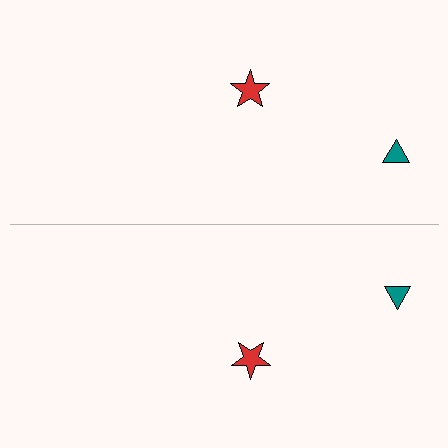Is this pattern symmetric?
Yes, this pattern has bilateral (reflection) symmetry.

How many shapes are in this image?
There are 4 shapes in this image.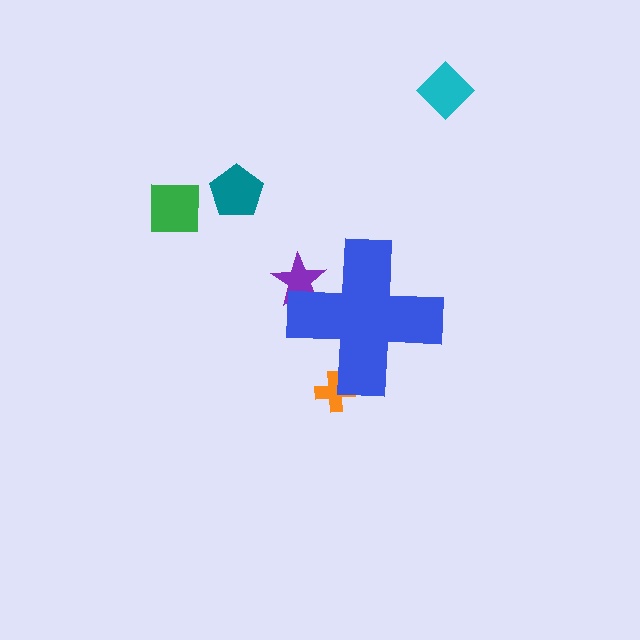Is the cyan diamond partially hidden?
No, the cyan diamond is fully visible.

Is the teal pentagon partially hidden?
No, the teal pentagon is fully visible.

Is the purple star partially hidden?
Yes, the purple star is partially hidden behind the blue cross.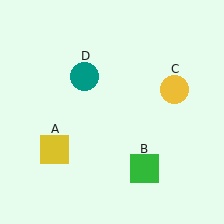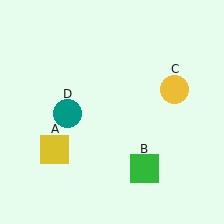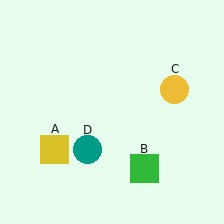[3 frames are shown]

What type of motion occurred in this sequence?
The teal circle (object D) rotated counterclockwise around the center of the scene.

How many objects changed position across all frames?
1 object changed position: teal circle (object D).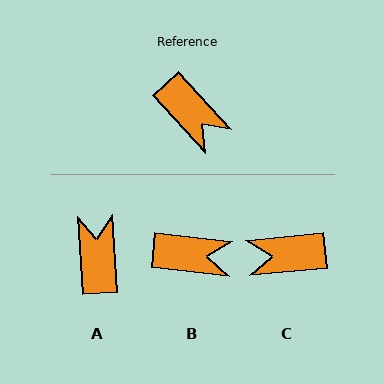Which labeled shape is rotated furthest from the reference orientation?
A, about 142 degrees away.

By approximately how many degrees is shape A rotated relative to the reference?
Approximately 142 degrees counter-clockwise.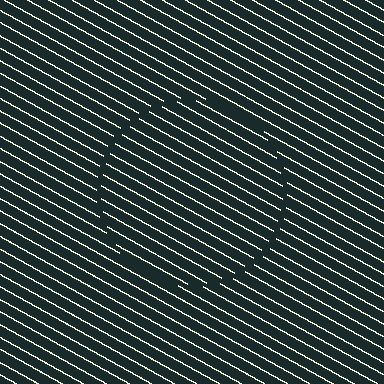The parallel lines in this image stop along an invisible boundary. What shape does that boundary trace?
An illusory circle. The interior of the shape contains the same grating, shifted by half a period — the contour is defined by the phase discontinuity where line-ends from the inner and outer gratings abut.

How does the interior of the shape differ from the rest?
The interior of the shape contains the same grating, shifted by half a period — the contour is defined by the phase discontinuity where line-ends from the inner and outer gratings abut.